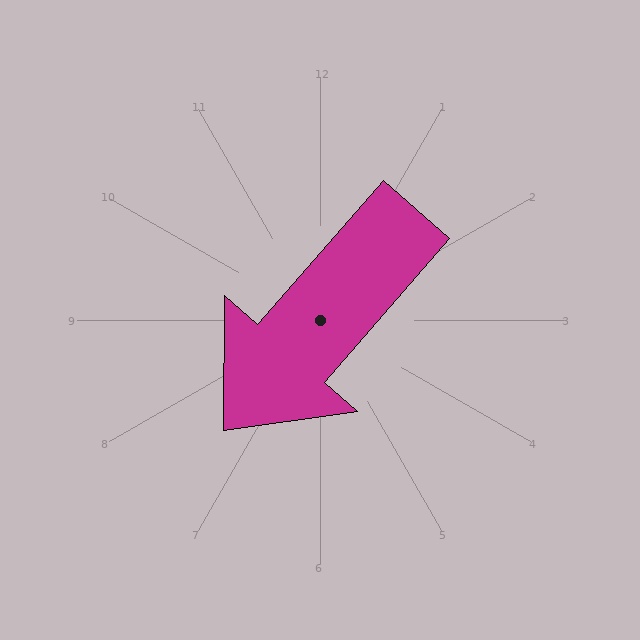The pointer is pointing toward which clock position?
Roughly 7 o'clock.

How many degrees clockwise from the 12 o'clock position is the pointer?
Approximately 221 degrees.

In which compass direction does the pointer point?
Southwest.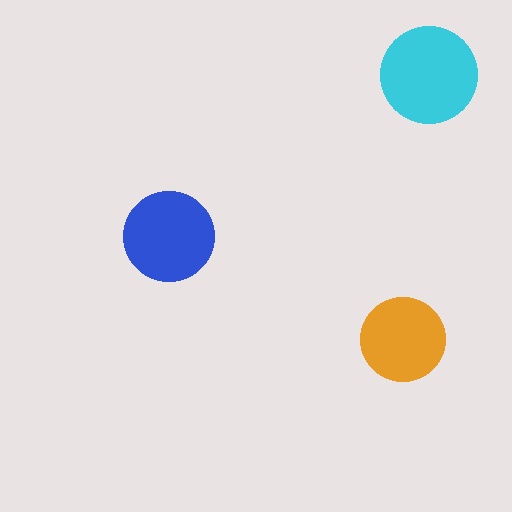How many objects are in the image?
There are 3 objects in the image.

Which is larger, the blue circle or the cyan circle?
The cyan one.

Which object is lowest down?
The orange circle is bottommost.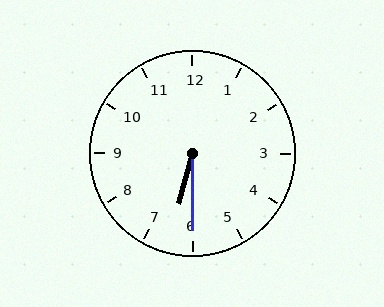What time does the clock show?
6:30.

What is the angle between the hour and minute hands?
Approximately 15 degrees.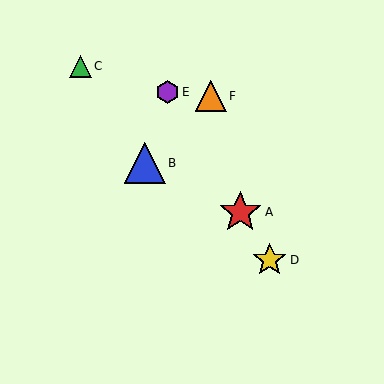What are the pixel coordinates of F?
Object F is at (211, 96).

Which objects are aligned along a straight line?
Objects A, D, E are aligned along a straight line.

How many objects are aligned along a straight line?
3 objects (A, D, E) are aligned along a straight line.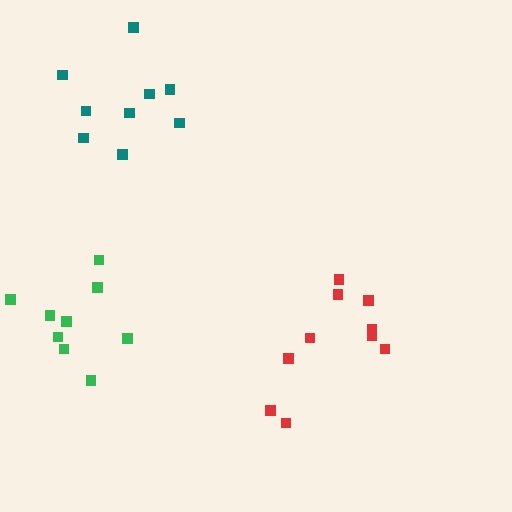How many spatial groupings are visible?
There are 3 spatial groupings.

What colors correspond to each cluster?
The clusters are colored: red, teal, green.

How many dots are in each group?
Group 1: 10 dots, Group 2: 9 dots, Group 3: 9 dots (28 total).